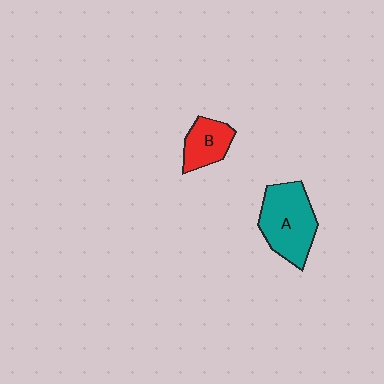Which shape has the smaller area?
Shape B (red).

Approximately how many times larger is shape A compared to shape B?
Approximately 1.8 times.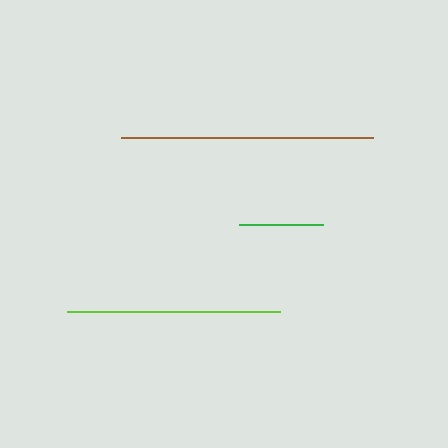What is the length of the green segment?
The green segment is approximately 84 pixels long.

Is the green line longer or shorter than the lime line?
The lime line is longer than the green line.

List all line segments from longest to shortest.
From longest to shortest: brown, lime, green.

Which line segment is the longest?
The brown line is the longest at approximately 252 pixels.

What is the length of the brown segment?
The brown segment is approximately 252 pixels long.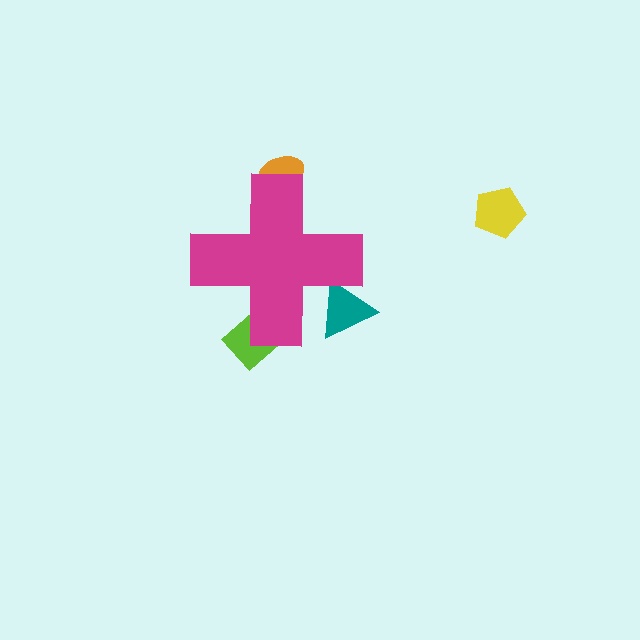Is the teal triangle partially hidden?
Yes, the teal triangle is partially hidden behind the magenta cross.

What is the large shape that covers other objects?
A magenta cross.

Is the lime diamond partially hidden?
Yes, the lime diamond is partially hidden behind the magenta cross.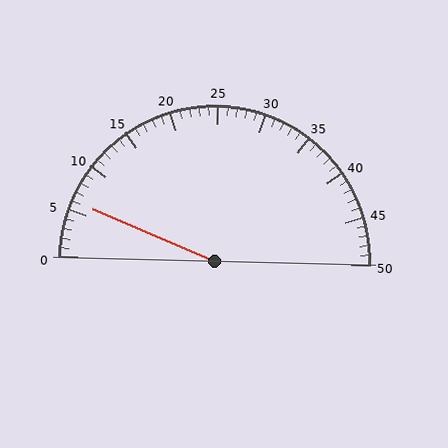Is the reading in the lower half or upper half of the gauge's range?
The reading is in the lower half of the range (0 to 50).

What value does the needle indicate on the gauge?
The needle indicates approximately 6.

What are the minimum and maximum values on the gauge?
The gauge ranges from 0 to 50.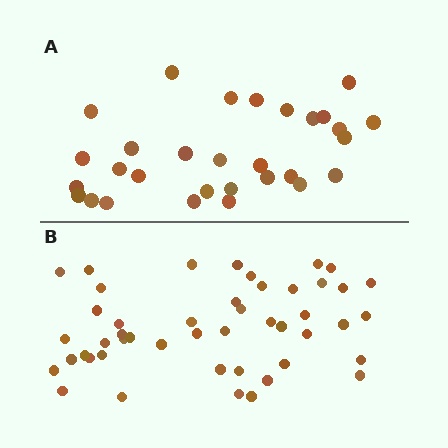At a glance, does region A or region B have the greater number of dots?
Region B (the bottom region) has more dots.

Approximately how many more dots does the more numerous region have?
Region B has approximately 15 more dots than region A.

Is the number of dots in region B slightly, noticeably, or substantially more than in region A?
Region B has substantially more. The ratio is roughly 1.6 to 1.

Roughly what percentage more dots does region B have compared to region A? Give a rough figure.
About 55% more.